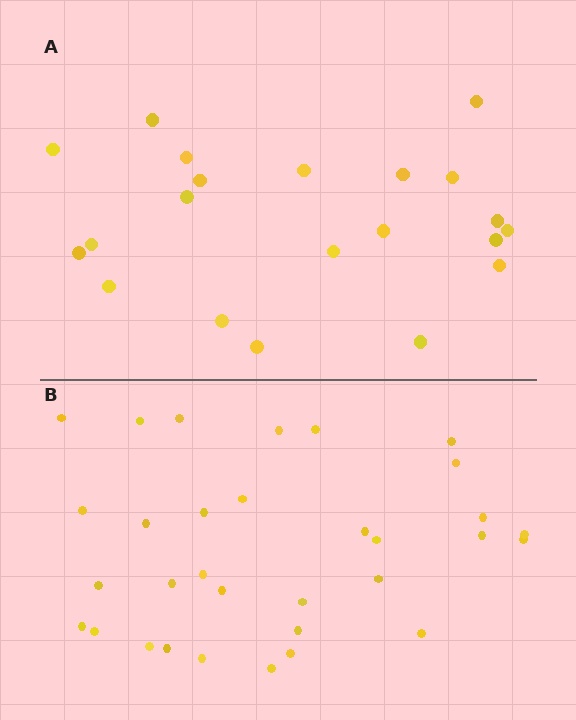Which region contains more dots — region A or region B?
Region B (the bottom region) has more dots.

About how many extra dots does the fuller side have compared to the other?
Region B has roughly 12 or so more dots than region A.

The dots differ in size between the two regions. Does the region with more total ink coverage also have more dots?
No. Region A has more total ink coverage because its dots are larger, but region B actually contains more individual dots. Total area can be misleading — the number of items is what matters here.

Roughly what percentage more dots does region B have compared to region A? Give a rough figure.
About 50% more.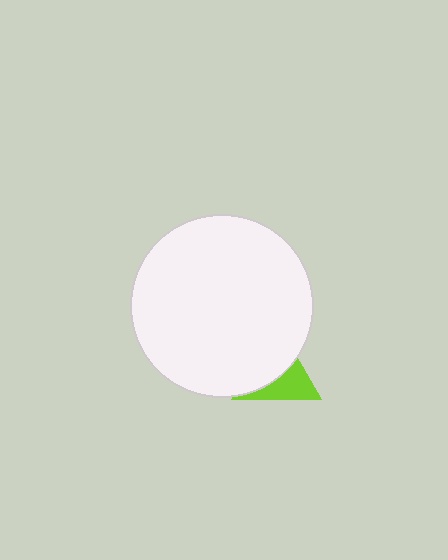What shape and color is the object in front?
The object in front is a white circle.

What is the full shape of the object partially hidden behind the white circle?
The partially hidden object is a lime triangle.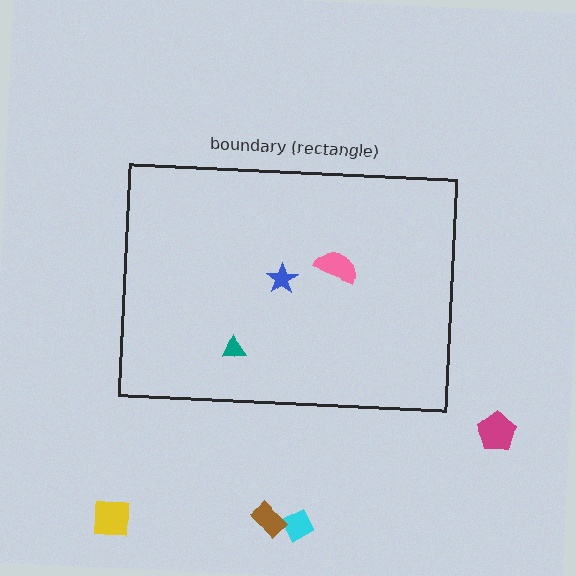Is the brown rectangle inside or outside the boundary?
Outside.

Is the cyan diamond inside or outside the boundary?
Outside.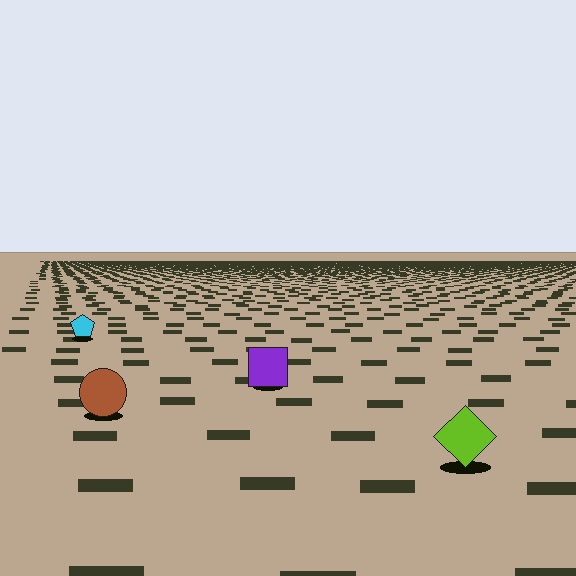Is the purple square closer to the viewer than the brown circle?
No. The brown circle is closer — you can tell from the texture gradient: the ground texture is coarser near it.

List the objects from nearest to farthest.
From nearest to farthest: the lime diamond, the brown circle, the purple square, the cyan pentagon.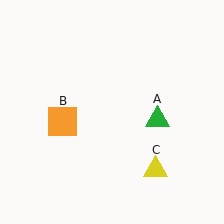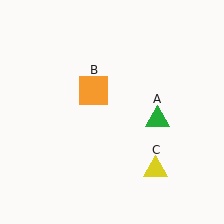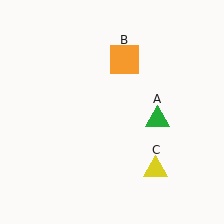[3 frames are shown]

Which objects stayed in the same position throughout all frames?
Green triangle (object A) and yellow triangle (object C) remained stationary.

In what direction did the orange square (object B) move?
The orange square (object B) moved up and to the right.